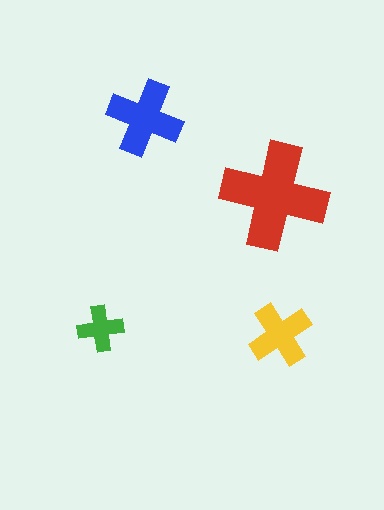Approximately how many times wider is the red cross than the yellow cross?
About 1.5 times wider.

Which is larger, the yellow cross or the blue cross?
The blue one.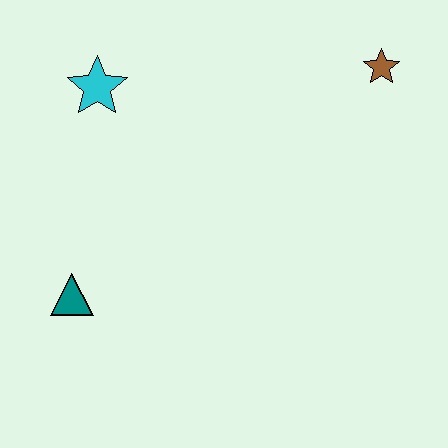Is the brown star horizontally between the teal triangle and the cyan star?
No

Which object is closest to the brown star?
The cyan star is closest to the brown star.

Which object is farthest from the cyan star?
The brown star is farthest from the cyan star.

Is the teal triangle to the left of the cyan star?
Yes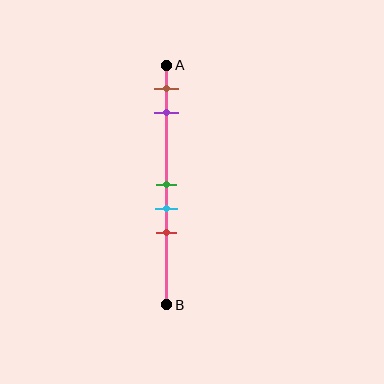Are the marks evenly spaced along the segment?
No, the marks are not evenly spaced.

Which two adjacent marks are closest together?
The green and cyan marks are the closest adjacent pair.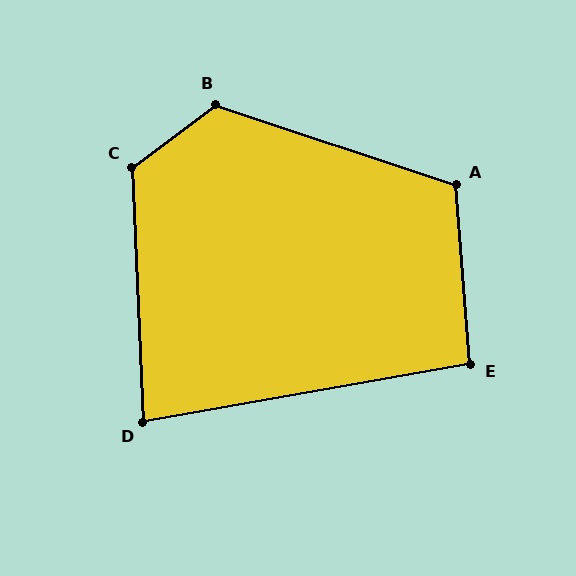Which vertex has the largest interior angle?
B, at approximately 125 degrees.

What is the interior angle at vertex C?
Approximately 124 degrees (obtuse).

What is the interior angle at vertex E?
Approximately 95 degrees (obtuse).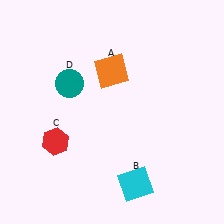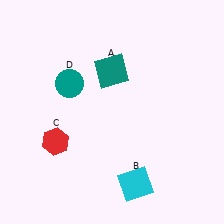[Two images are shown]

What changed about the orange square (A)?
In Image 1, A is orange. In Image 2, it changed to teal.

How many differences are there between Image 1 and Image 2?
There is 1 difference between the two images.